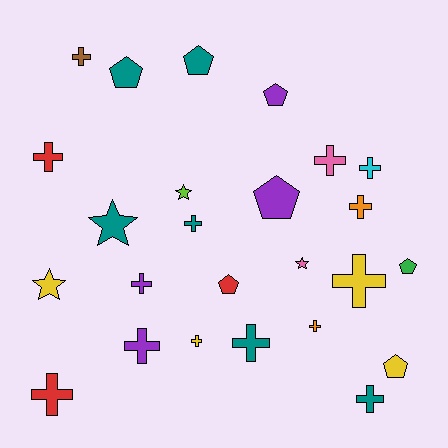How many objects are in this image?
There are 25 objects.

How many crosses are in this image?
There are 14 crosses.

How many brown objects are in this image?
There is 1 brown object.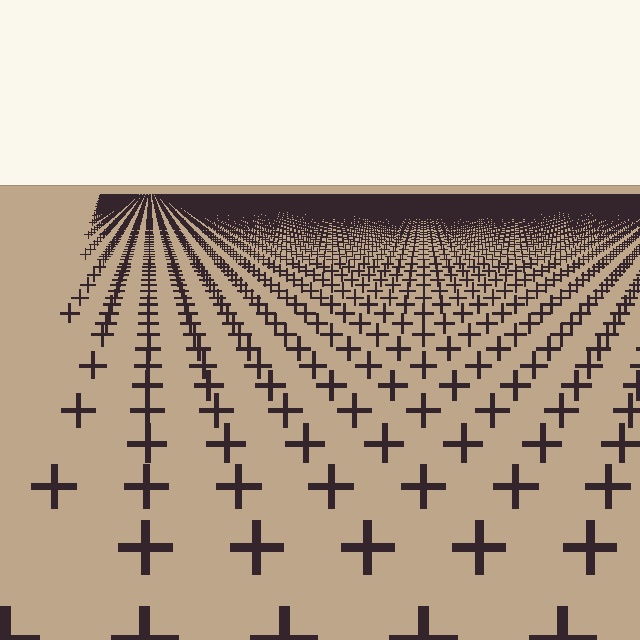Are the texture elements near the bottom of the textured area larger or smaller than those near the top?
Larger. Near the bottom, elements are closer to the viewer and appear at a bigger on-screen size.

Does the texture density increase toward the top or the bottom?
Density increases toward the top.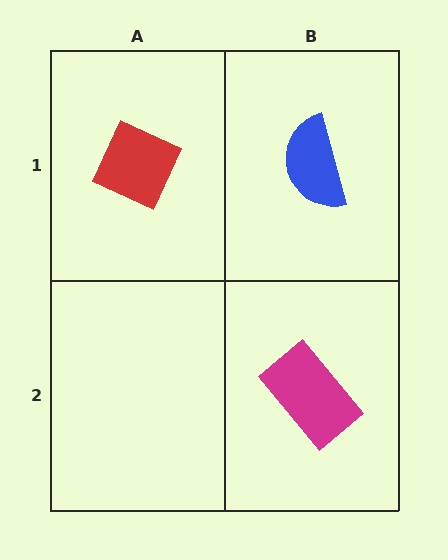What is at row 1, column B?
A blue semicircle.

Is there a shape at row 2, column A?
No, that cell is empty.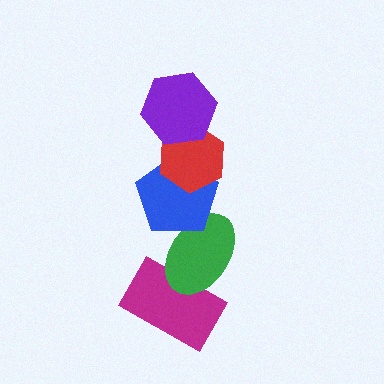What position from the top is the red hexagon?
The red hexagon is 2nd from the top.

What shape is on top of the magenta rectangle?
The green ellipse is on top of the magenta rectangle.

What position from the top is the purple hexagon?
The purple hexagon is 1st from the top.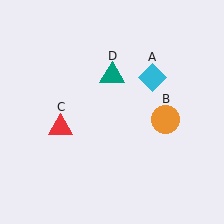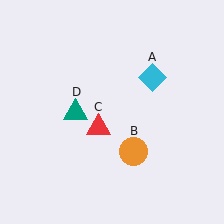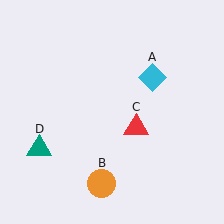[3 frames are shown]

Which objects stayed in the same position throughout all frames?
Cyan diamond (object A) remained stationary.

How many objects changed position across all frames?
3 objects changed position: orange circle (object B), red triangle (object C), teal triangle (object D).